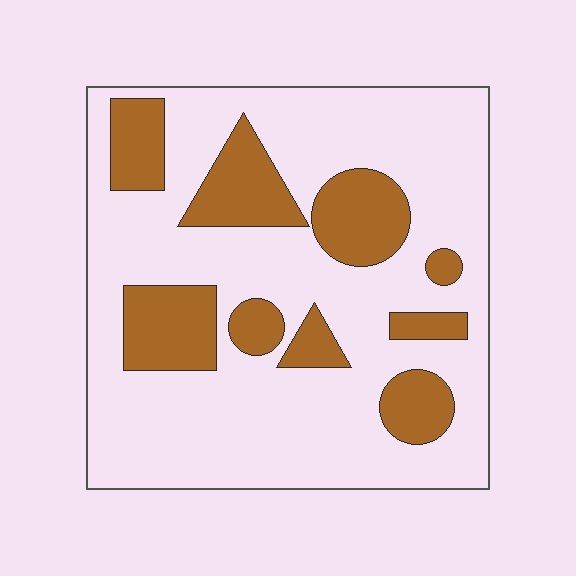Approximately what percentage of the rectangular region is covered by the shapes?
Approximately 25%.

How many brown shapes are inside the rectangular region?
9.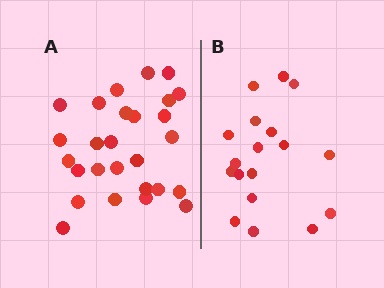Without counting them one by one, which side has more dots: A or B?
Region A (the left region) has more dots.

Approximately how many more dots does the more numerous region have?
Region A has roughly 8 or so more dots than region B.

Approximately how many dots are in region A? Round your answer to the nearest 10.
About 30 dots. (The exact count is 27, which rounds to 30.)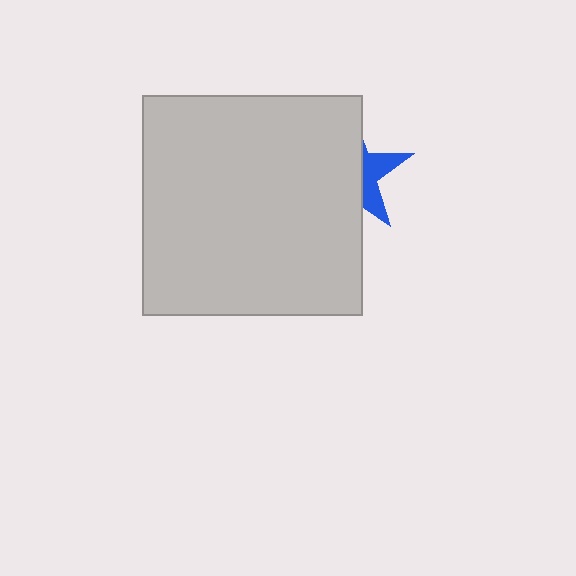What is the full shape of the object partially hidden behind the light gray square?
The partially hidden object is a blue star.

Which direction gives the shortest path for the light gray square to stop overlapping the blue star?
Moving left gives the shortest separation.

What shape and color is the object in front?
The object in front is a light gray square.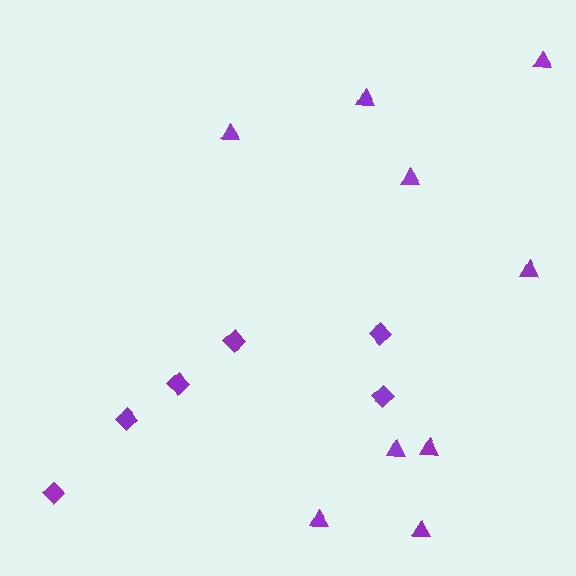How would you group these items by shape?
There are 2 groups: one group of diamonds (6) and one group of triangles (9).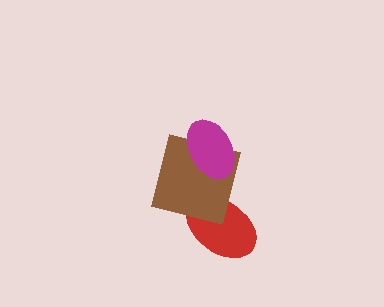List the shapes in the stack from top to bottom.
From top to bottom: the magenta ellipse, the brown square, the red ellipse.